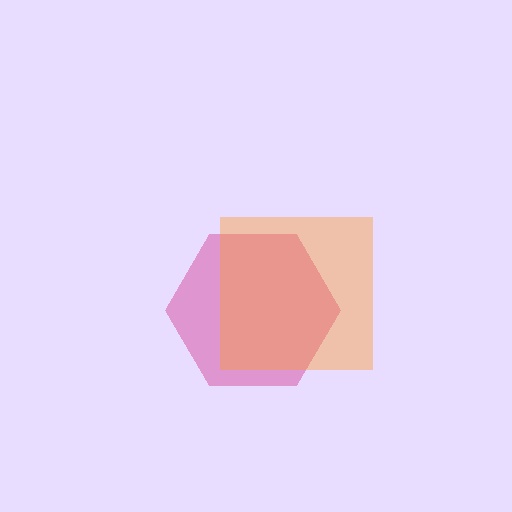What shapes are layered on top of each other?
The layered shapes are: a pink hexagon, an orange square.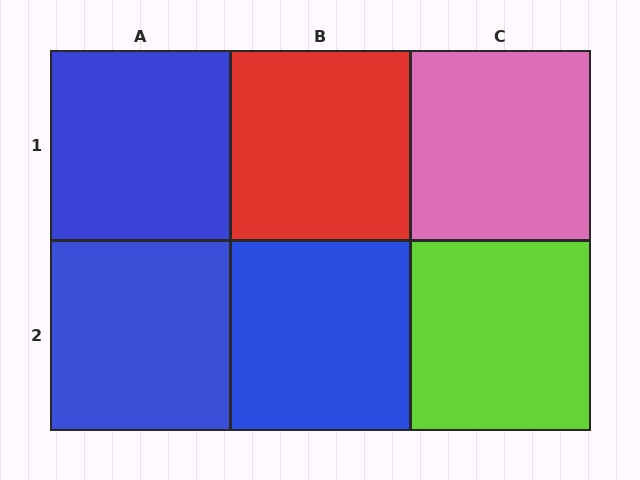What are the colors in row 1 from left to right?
Blue, red, pink.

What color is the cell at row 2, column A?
Blue.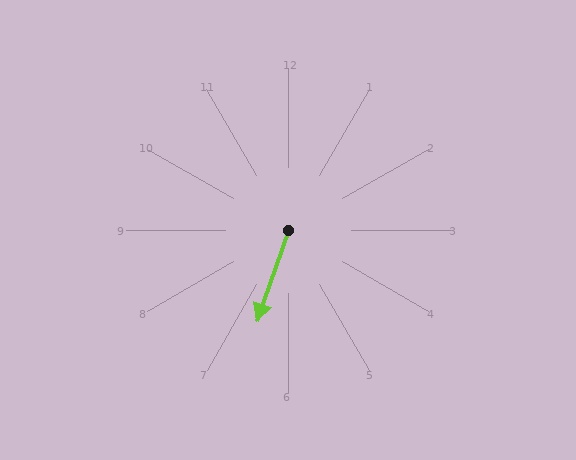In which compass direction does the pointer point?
South.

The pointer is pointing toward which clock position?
Roughly 7 o'clock.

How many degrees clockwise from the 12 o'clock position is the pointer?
Approximately 199 degrees.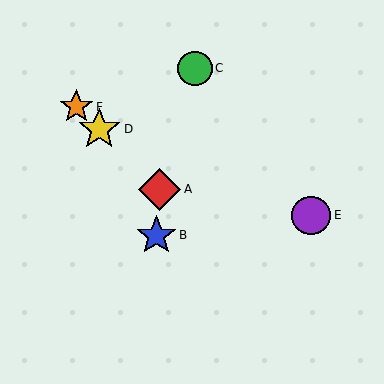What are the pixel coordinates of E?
Object E is at (311, 215).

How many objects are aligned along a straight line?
3 objects (A, D, F) are aligned along a straight line.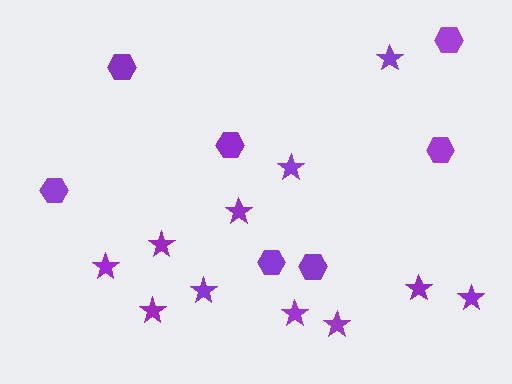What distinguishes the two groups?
There are 2 groups: one group of hexagons (7) and one group of stars (11).